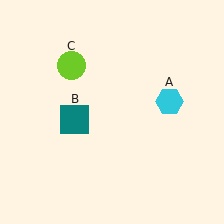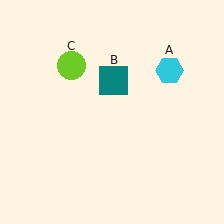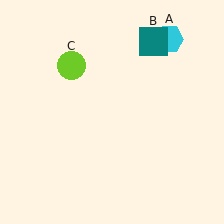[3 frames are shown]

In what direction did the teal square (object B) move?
The teal square (object B) moved up and to the right.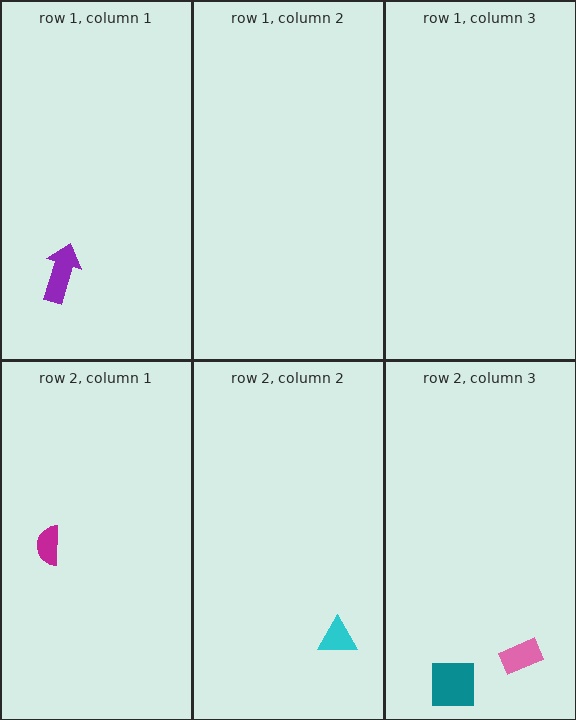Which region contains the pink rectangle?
The row 2, column 3 region.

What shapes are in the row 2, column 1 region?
The magenta semicircle.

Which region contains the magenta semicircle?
The row 2, column 1 region.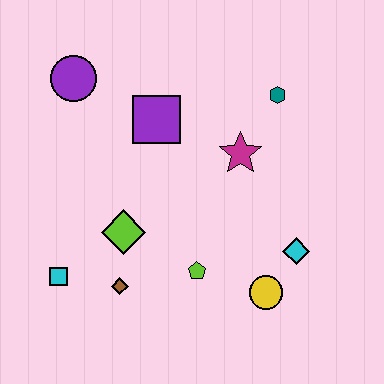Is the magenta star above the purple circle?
No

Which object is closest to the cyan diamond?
The yellow circle is closest to the cyan diamond.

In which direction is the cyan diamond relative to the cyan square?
The cyan diamond is to the right of the cyan square.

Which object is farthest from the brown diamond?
The teal hexagon is farthest from the brown diamond.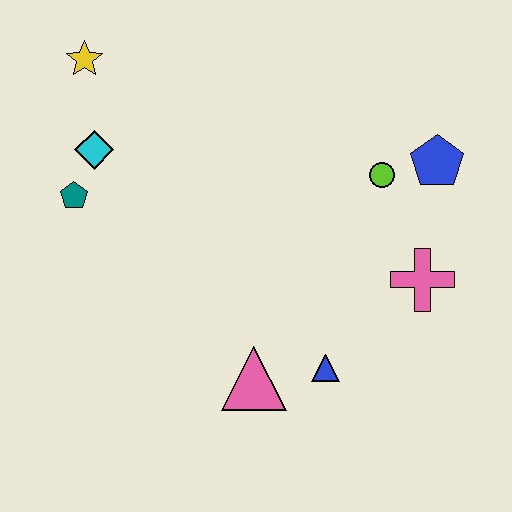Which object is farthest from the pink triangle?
The yellow star is farthest from the pink triangle.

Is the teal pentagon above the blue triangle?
Yes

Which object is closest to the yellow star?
The cyan diamond is closest to the yellow star.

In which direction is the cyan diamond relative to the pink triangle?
The cyan diamond is above the pink triangle.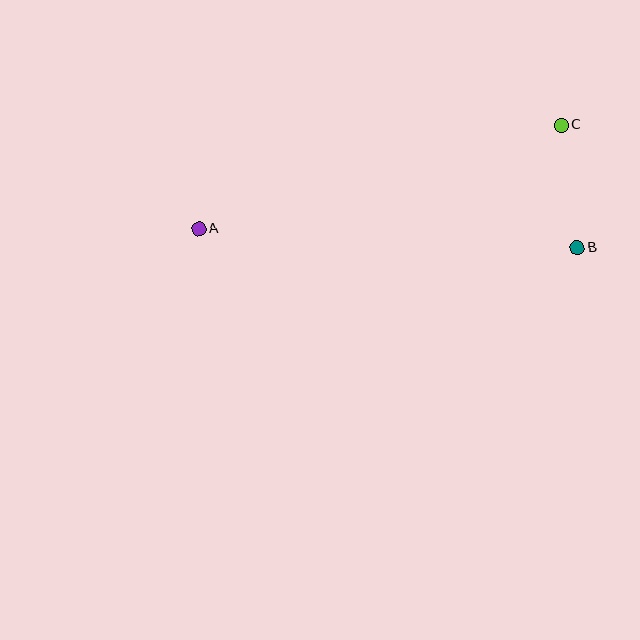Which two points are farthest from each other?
Points A and B are farthest from each other.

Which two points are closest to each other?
Points B and C are closest to each other.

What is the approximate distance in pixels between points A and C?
The distance between A and C is approximately 377 pixels.